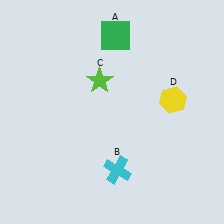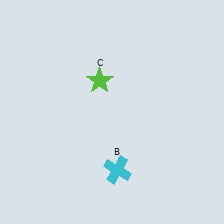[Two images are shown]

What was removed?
The yellow hexagon (D), the green square (A) were removed in Image 2.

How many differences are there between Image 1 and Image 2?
There are 2 differences between the two images.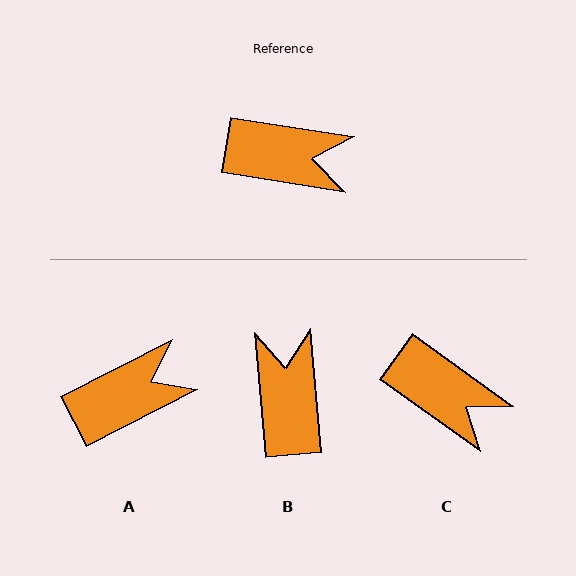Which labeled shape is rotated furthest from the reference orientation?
B, about 104 degrees away.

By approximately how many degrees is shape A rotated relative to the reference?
Approximately 36 degrees counter-clockwise.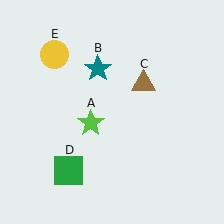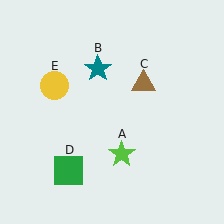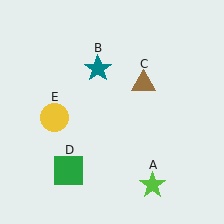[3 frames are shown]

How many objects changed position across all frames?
2 objects changed position: lime star (object A), yellow circle (object E).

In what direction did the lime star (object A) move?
The lime star (object A) moved down and to the right.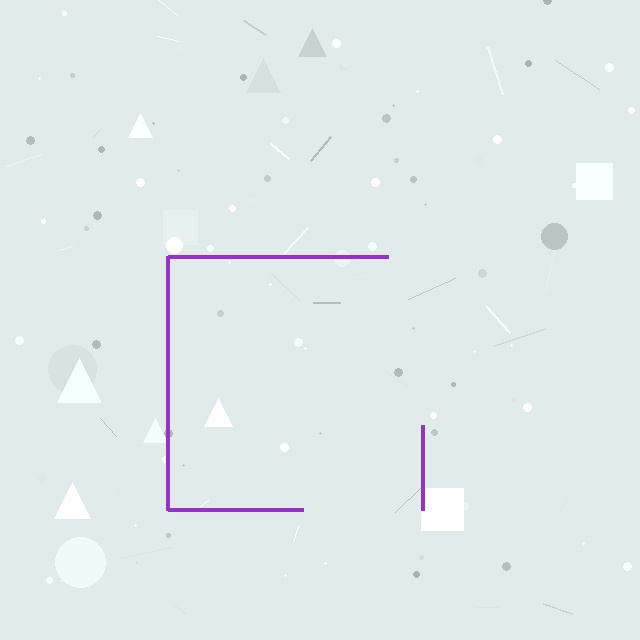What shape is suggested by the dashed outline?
The dashed outline suggests a square.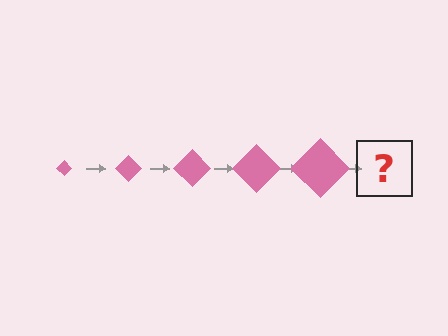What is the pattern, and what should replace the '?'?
The pattern is that the diamond gets progressively larger each step. The '?' should be a pink diamond, larger than the previous one.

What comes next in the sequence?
The next element should be a pink diamond, larger than the previous one.